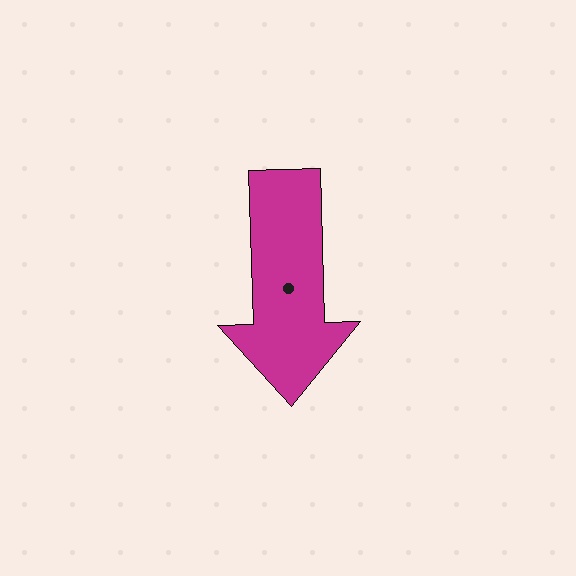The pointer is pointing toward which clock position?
Roughly 6 o'clock.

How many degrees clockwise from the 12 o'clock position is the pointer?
Approximately 178 degrees.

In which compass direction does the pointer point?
South.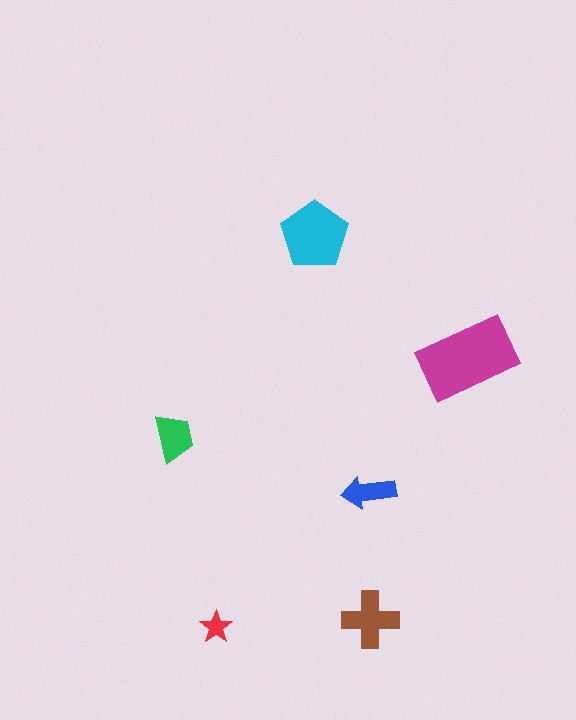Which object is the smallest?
The red star.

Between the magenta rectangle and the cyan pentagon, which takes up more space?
The magenta rectangle.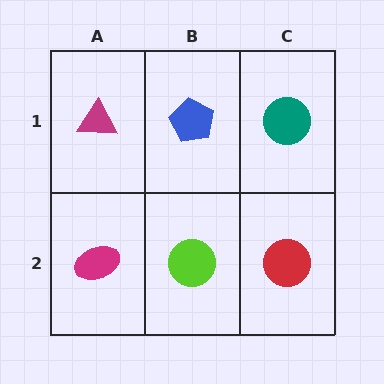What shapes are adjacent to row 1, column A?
A magenta ellipse (row 2, column A), a blue pentagon (row 1, column B).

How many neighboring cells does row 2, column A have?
2.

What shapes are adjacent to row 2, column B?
A blue pentagon (row 1, column B), a magenta ellipse (row 2, column A), a red circle (row 2, column C).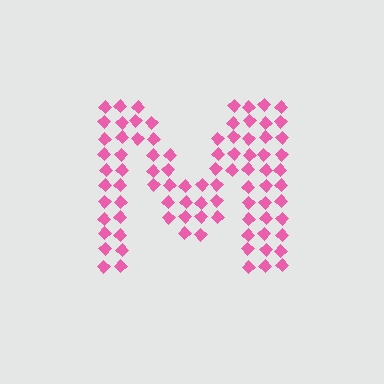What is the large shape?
The large shape is the letter M.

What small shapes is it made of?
It is made of small diamonds.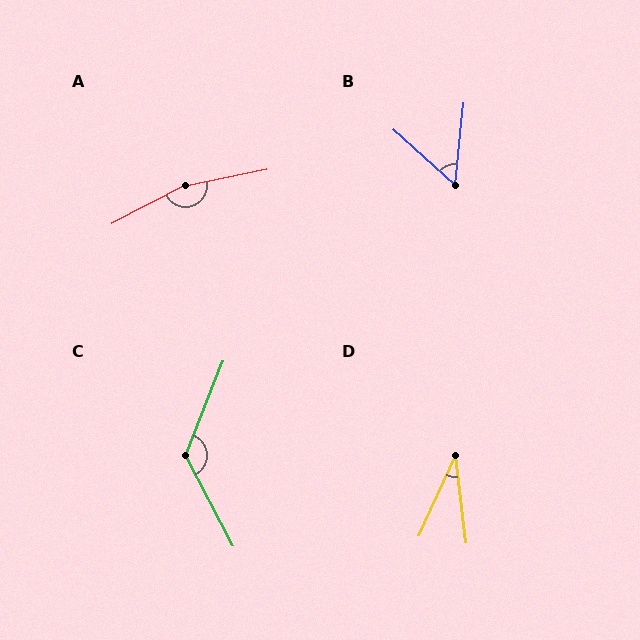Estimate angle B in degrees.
Approximately 54 degrees.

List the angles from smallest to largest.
D (31°), B (54°), C (131°), A (164°).